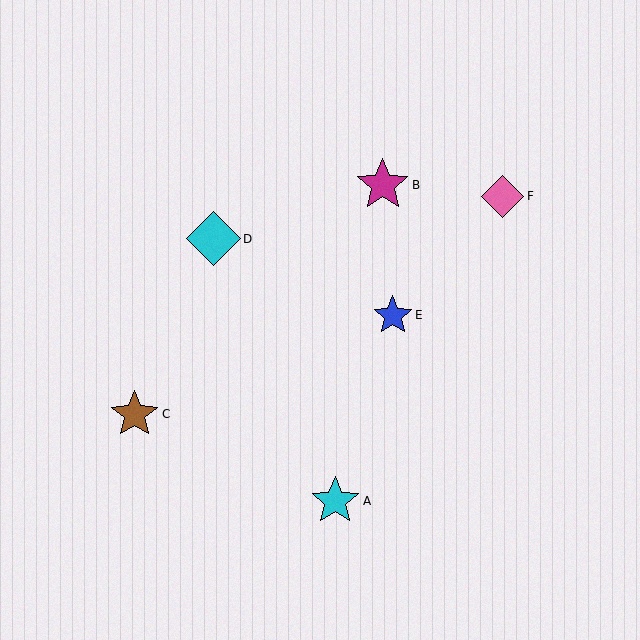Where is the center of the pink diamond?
The center of the pink diamond is at (502, 196).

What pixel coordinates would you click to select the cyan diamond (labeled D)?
Click at (213, 239) to select the cyan diamond D.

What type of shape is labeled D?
Shape D is a cyan diamond.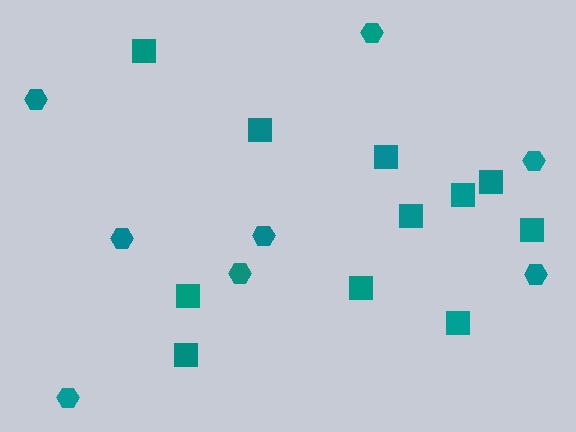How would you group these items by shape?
There are 2 groups: one group of squares (11) and one group of hexagons (8).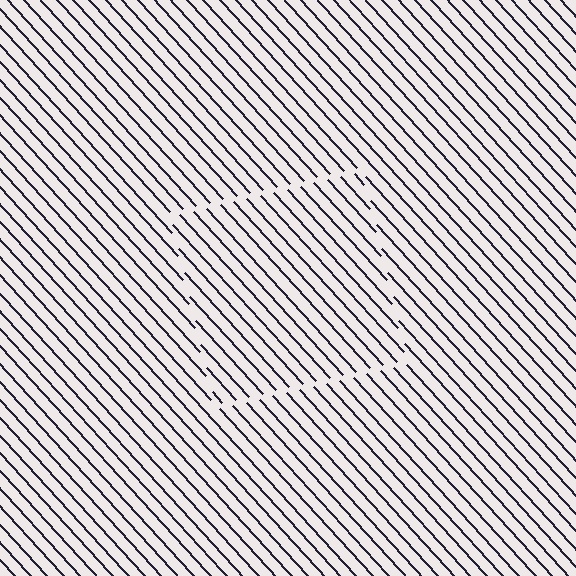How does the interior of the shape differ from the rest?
The interior of the shape contains the same grating, shifted by half a period — the contour is defined by the phase discontinuity where line-ends from the inner and outer gratings abut.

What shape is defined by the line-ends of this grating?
An illusory square. The interior of the shape contains the same grating, shifted by half a period — the contour is defined by the phase discontinuity where line-ends from the inner and outer gratings abut.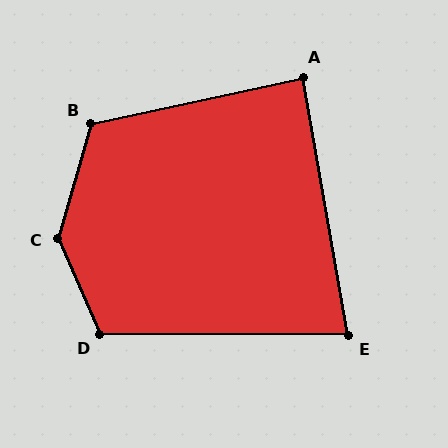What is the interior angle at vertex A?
Approximately 87 degrees (approximately right).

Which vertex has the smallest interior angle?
E, at approximately 80 degrees.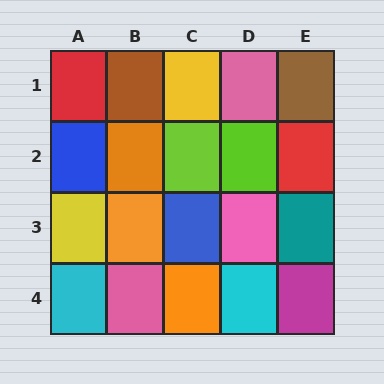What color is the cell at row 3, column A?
Yellow.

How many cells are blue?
2 cells are blue.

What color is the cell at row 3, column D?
Pink.